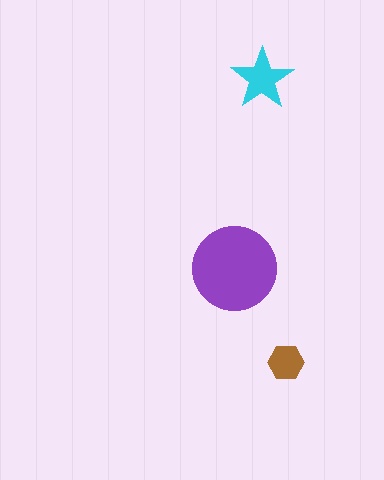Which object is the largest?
The purple circle.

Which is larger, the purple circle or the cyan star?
The purple circle.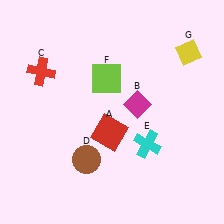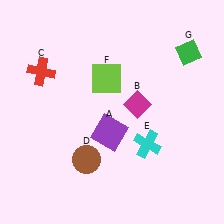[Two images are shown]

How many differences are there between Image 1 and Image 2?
There are 2 differences between the two images.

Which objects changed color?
A changed from red to purple. G changed from yellow to green.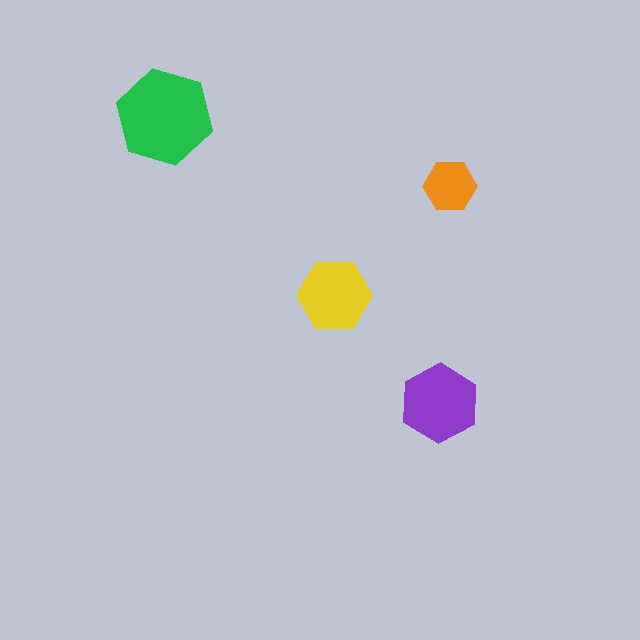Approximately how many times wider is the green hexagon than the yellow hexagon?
About 1.5 times wider.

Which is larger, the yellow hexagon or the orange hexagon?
The yellow one.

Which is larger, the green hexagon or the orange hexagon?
The green one.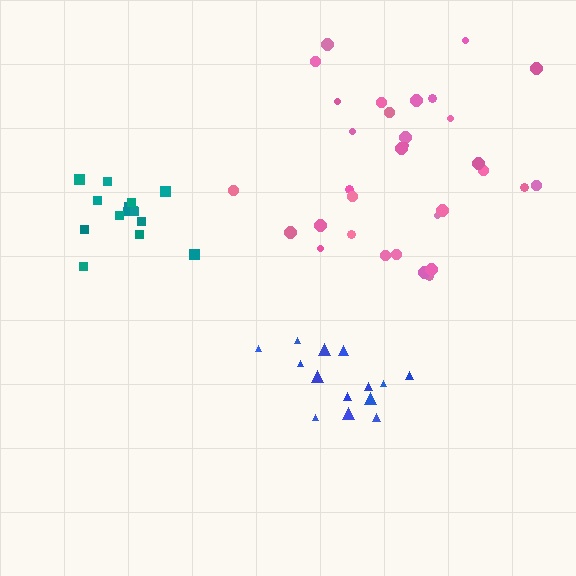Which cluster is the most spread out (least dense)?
Blue.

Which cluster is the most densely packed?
Teal.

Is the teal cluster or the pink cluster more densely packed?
Teal.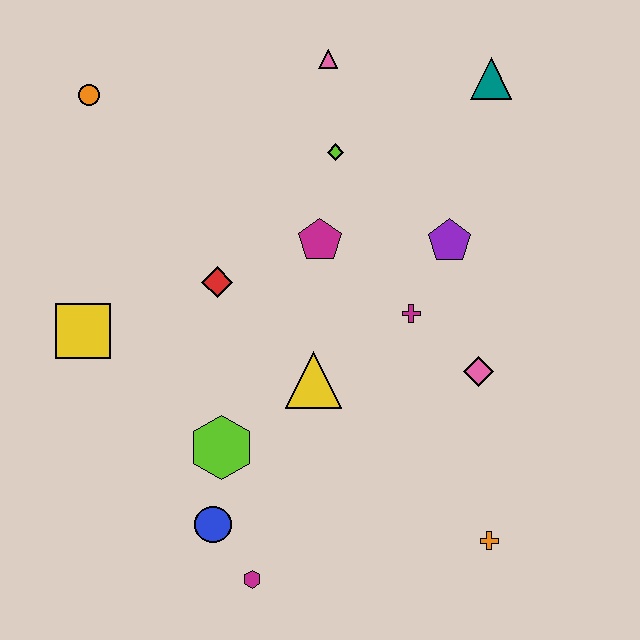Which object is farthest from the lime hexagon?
The teal triangle is farthest from the lime hexagon.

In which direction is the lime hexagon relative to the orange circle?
The lime hexagon is below the orange circle.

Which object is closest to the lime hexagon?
The blue circle is closest to the lime hexagon.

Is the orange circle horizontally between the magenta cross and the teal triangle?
No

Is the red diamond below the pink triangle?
Yes